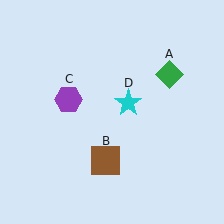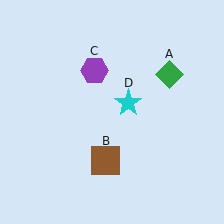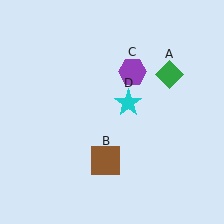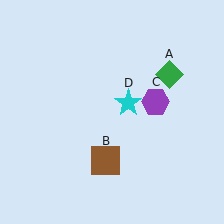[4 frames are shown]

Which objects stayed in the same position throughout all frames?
Green diamond (object A) and brown square (object B) and cyan star (object D) remained stationary.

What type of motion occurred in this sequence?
The purple hexagon (object C) rotated clockwise around the center of the scene.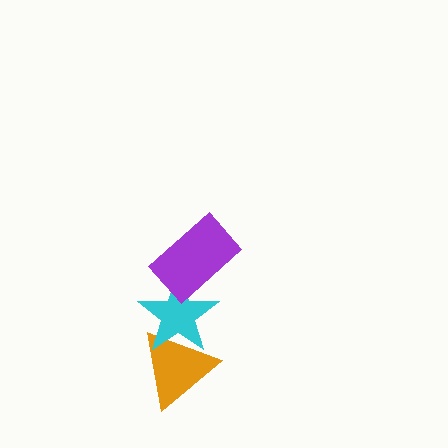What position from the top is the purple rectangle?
The purple rectangle is 1st from the top.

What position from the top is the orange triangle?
The orange triangle is 3rd from the top.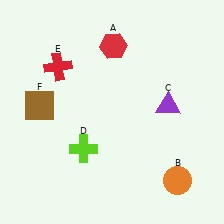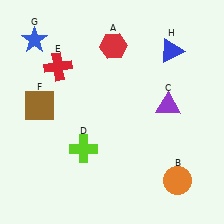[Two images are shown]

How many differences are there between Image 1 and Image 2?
There are 2 differences between the two images.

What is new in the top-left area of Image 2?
A blue star (G) was added in the top-left area of Image 2.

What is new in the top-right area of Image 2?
A blue triangle (H) was added in the top-right area of Image 2.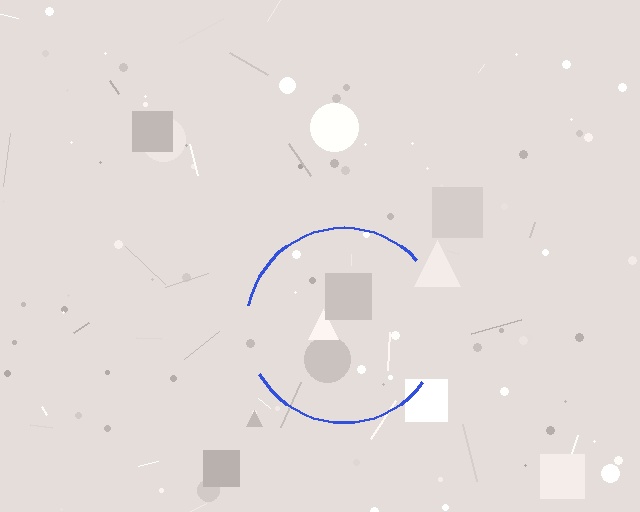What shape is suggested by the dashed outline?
The dashed outline suggests a circle.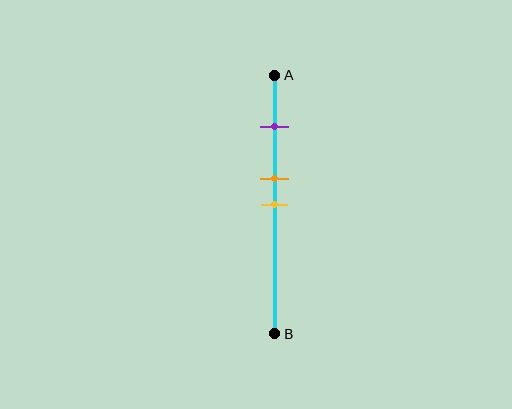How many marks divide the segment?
There are 3 marks dividing the segment.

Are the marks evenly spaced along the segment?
No, the marks are not evenly spaced.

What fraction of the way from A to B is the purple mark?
The purple mark is approximately 20% (0.2) of the way from A to B.